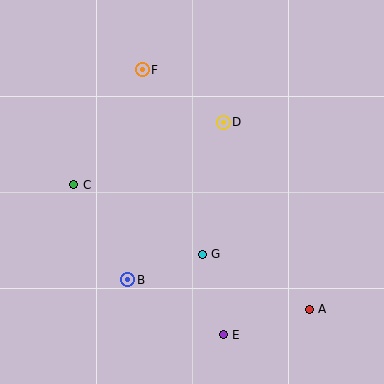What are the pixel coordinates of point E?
Point E is at (223, 335).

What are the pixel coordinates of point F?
Point F is at (142, 70).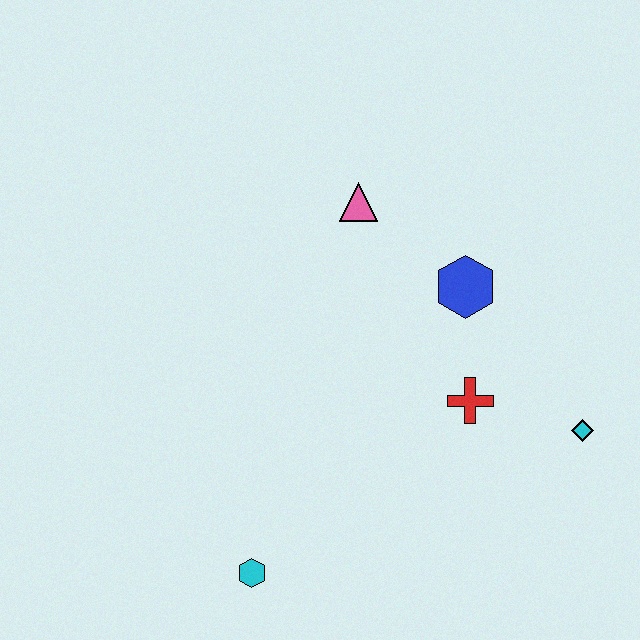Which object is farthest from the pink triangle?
The cyan hexagon is farthest from the pink triangle.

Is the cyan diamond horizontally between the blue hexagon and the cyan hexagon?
No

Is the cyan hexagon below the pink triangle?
Yes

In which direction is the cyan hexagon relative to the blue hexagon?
The cyan hexagon is below the blue hexagon.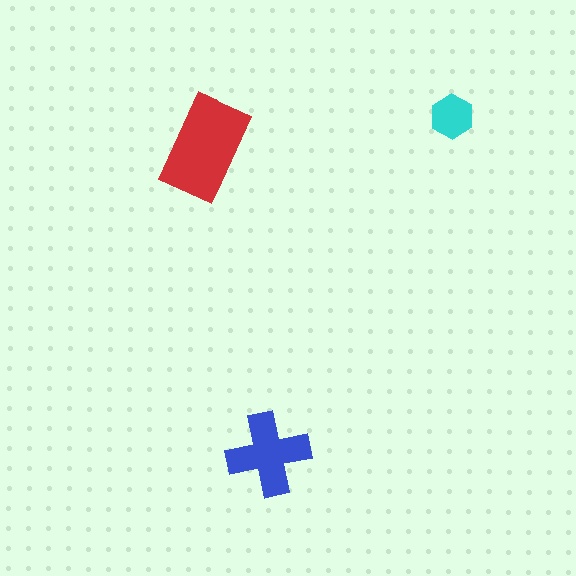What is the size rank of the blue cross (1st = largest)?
2nd.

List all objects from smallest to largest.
The cyan hexagon, the blue cross, the red rectangle.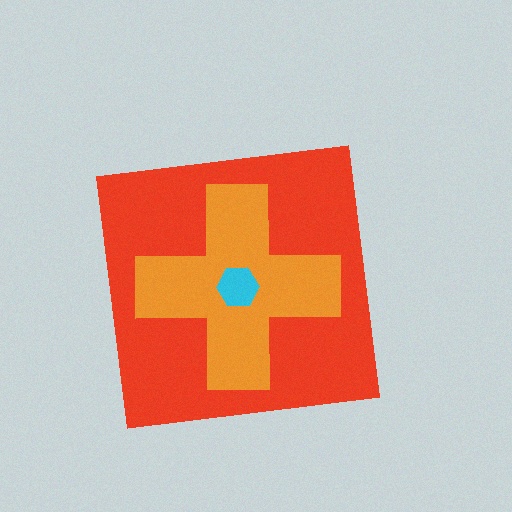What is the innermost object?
The cyan hexagon.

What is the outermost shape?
The red square.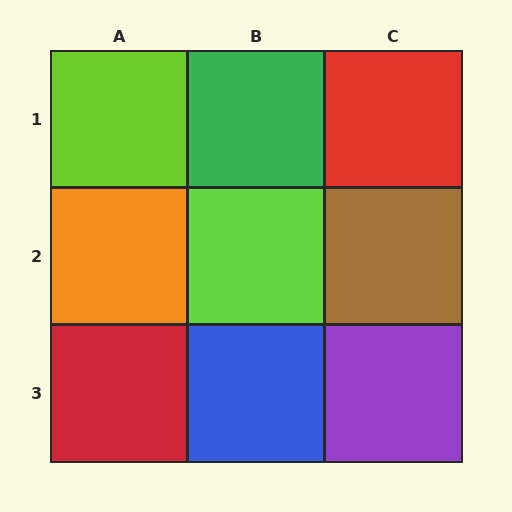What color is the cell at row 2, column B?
Lime.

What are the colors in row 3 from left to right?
Red, blue, purple.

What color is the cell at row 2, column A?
Orange.